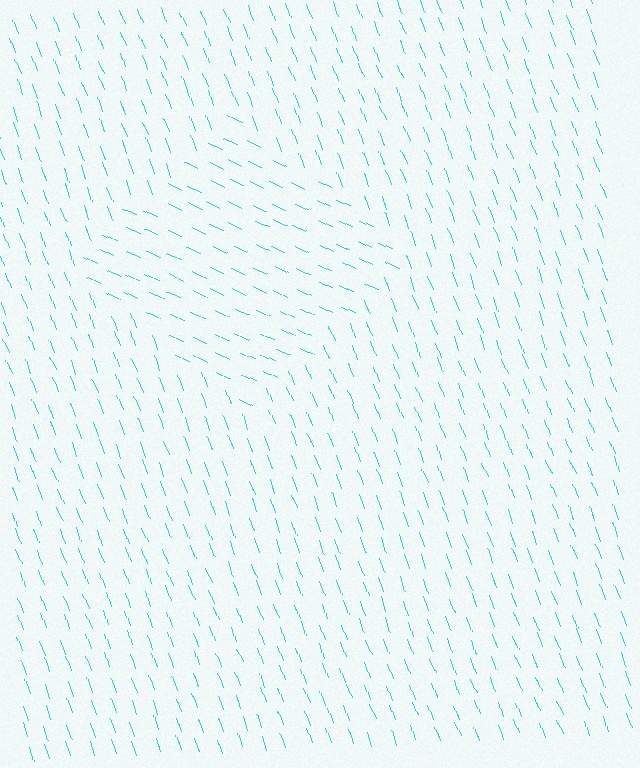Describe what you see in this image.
The image is filled with small cyan line segments. A diamond region in the image has lines oriented differently from the surrounding lines, creating a visible texture boundary.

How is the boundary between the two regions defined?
The boundary is defined purely by a change in line orientation (approximately 45 degrees difference). All lines are the same color and thickness.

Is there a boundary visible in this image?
Yes, there is a texture boundary formed by a change in line orientation.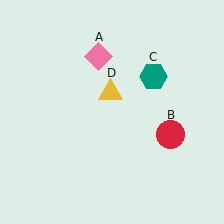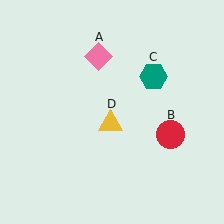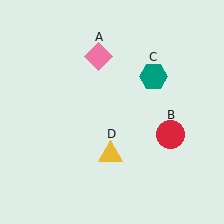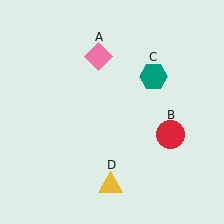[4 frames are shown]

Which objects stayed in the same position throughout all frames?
Pink diamond (object A) and red circle (object B) and teal hexagon (object C) remained stationary.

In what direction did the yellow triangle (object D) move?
The yellow triangle (object D) moved down.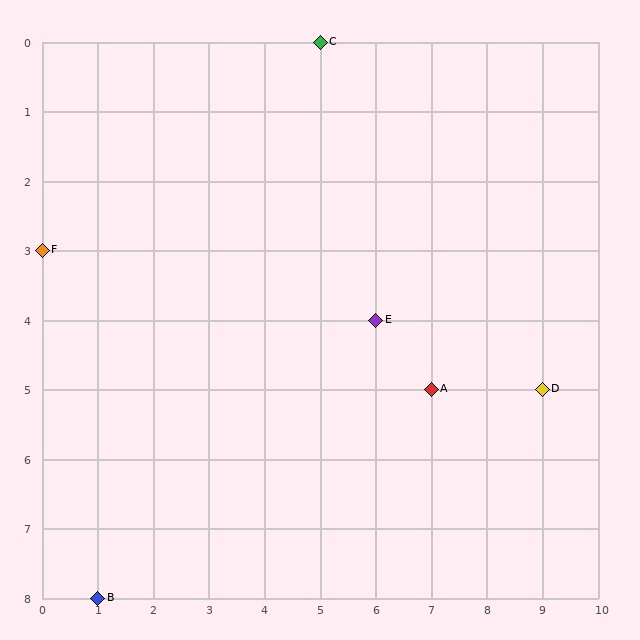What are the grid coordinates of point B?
Point B is at grid coordinates (1, 8).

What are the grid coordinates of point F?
Point F is at grid coordinates (0, 3).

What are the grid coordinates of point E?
Point E is at grid coordinates (6, 4).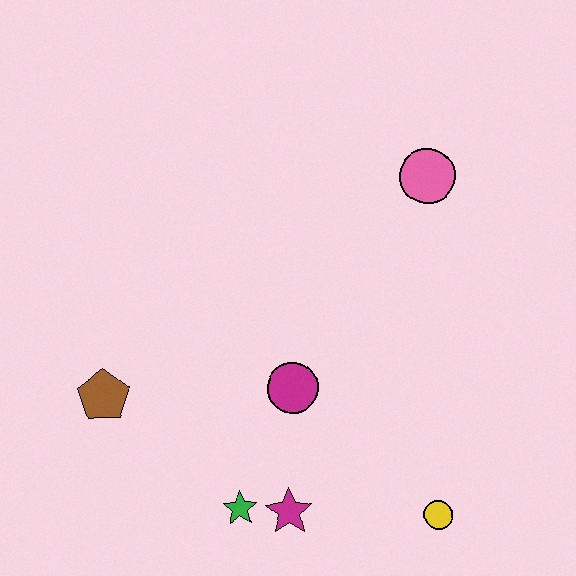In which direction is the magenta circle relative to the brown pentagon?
The magenta circle is to the right of the brown pentagon.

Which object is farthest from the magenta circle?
The pink circle is farthest from the magenta circle.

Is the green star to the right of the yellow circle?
No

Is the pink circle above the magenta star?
Yes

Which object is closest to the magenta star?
The green star is closest to the magenta star.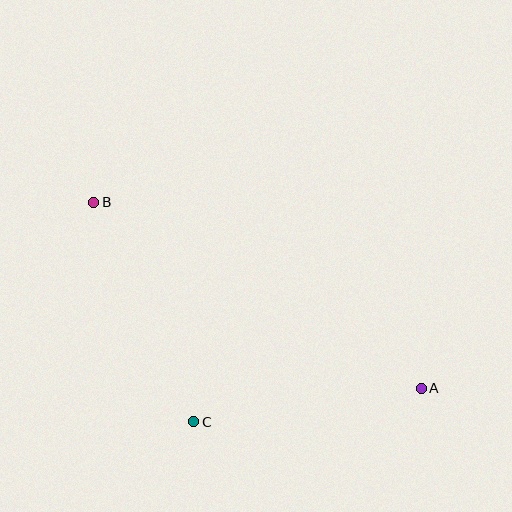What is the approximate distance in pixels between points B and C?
The distance between B and C is approximately 241 pixels.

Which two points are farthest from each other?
Points A and B are farthest from each other.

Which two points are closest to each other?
Points A and C are closest to each other.